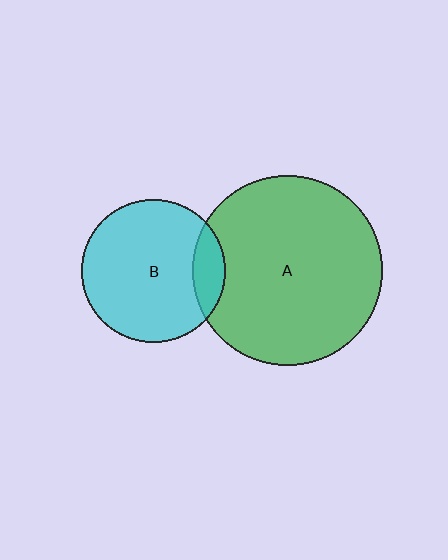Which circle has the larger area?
Circle A (green).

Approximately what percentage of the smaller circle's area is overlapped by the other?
Approximately 15%.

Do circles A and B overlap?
Yes.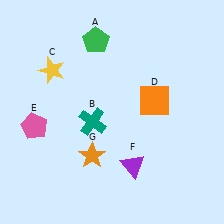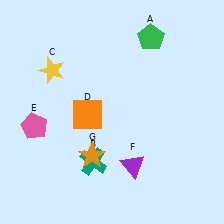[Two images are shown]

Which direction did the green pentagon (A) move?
The green pentagon (A) moved right.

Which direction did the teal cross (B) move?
The teal cross (B) moved down.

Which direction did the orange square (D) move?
The orange square (D) moved left.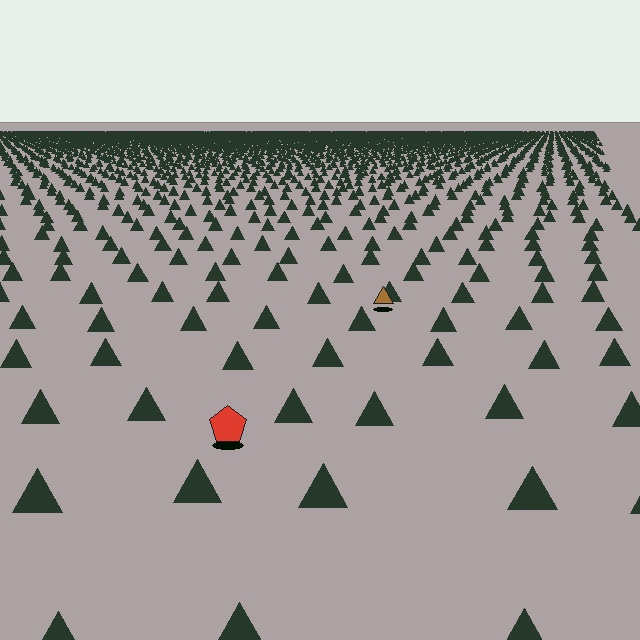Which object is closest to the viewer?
The red pentagon is closest. The texture marks near it are larger and more spread out.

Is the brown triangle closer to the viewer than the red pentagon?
No. The red pentagon is closer — you can tell from the texture gradient: the ground texture is coarser near it.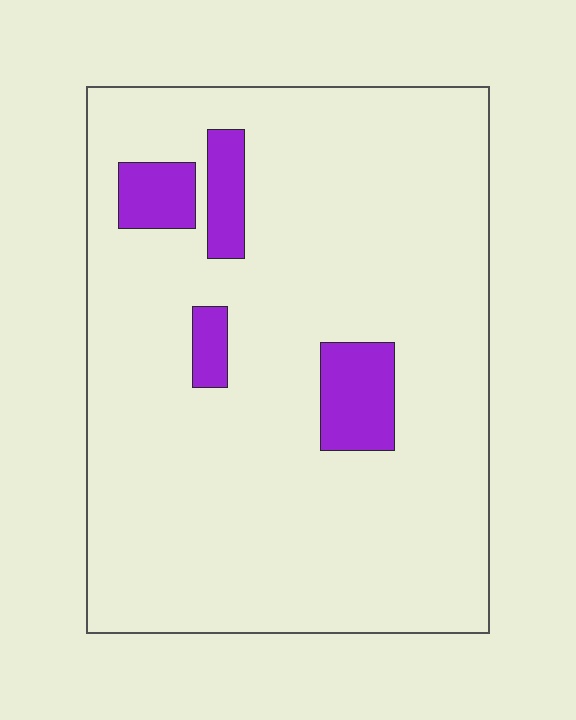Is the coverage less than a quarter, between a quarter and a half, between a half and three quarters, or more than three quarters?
Less than a quarter.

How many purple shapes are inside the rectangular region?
4.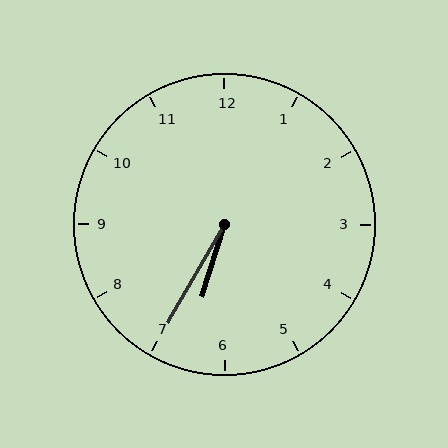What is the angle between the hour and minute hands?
Approximately 12 degrees.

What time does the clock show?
6:35.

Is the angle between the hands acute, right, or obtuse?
It is acute.